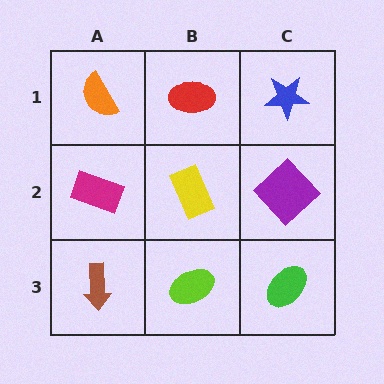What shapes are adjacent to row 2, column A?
An orange semicircle (row 1, column A), a brown arrow (row 3, column A), a yellow rectangle (row 2, column B).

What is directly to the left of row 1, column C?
A red ellipse.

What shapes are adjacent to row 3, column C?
A purple diamond (row 2, column C), a lime ellipse (row 3, column B).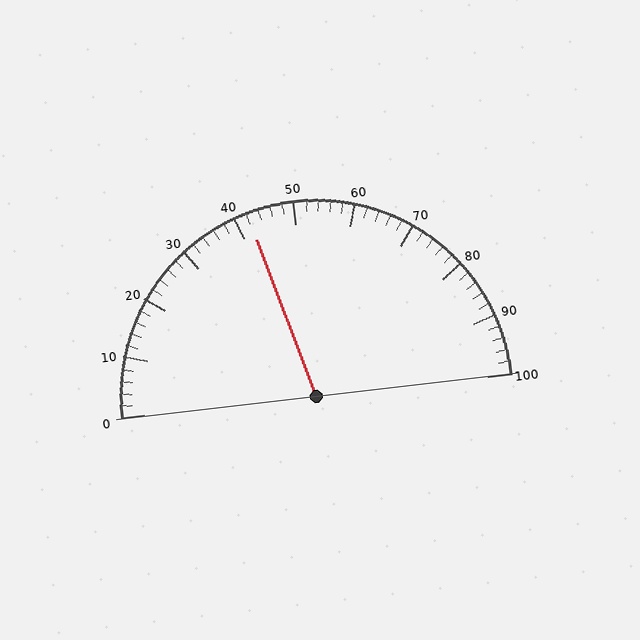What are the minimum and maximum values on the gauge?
The gauge ranges from 0 to 100.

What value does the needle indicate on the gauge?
The needle indicates approximately 42.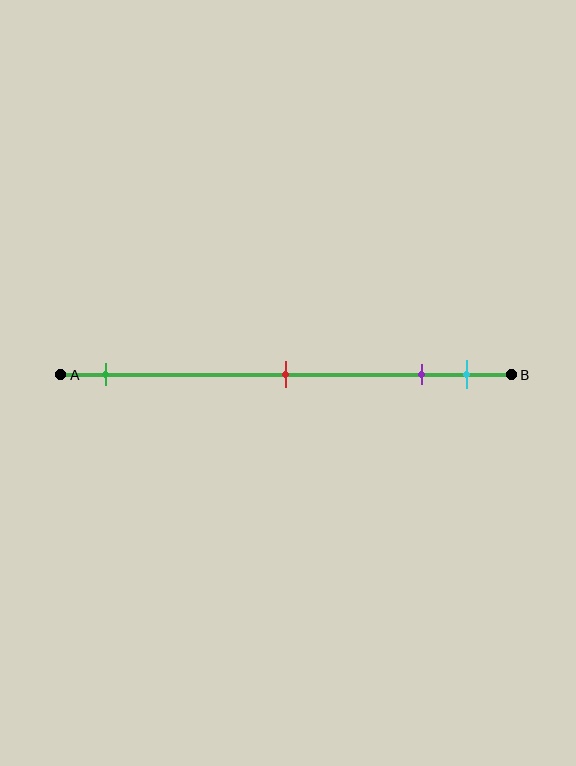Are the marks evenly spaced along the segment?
No, the marks are not evenly spaced.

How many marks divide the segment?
There are 4 marks dividing the segment.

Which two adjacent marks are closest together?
The purple and cyan marks are the closest adjacent pair.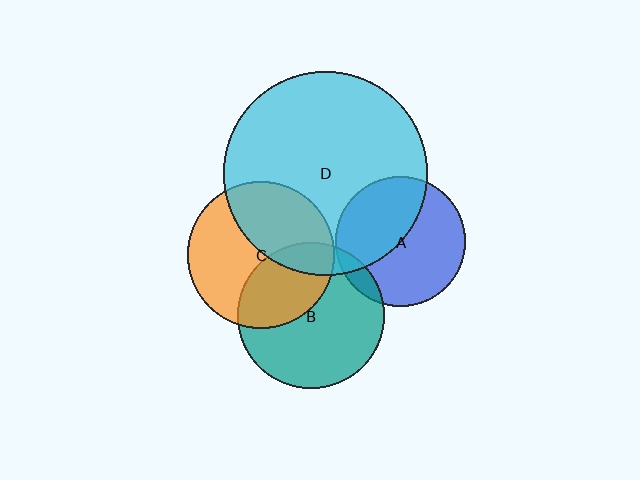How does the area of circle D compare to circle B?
Approximately 1.9 times.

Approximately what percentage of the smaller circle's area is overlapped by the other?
Approximately 40%.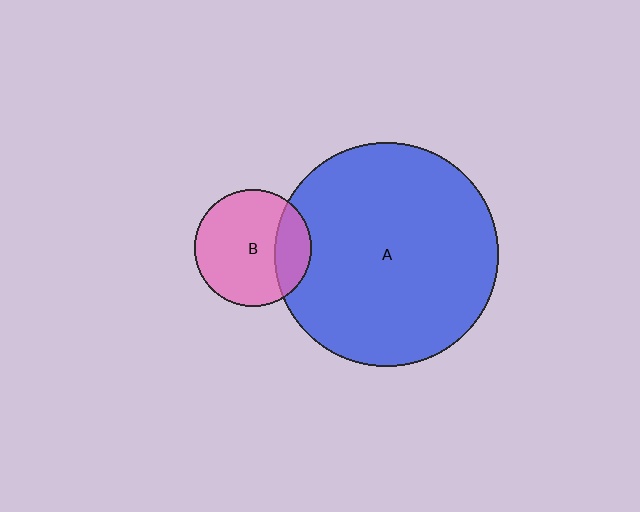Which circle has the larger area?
Circle A (blue).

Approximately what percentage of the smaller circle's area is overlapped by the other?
Approximately 25%.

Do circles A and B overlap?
Yes.